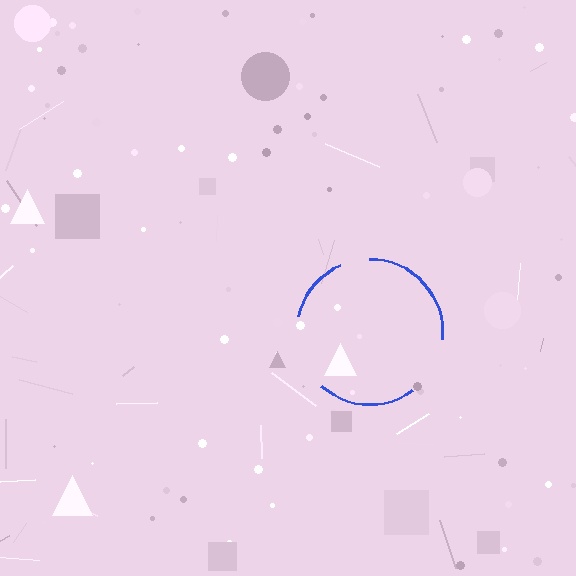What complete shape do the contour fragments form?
The contour fragments form a circle.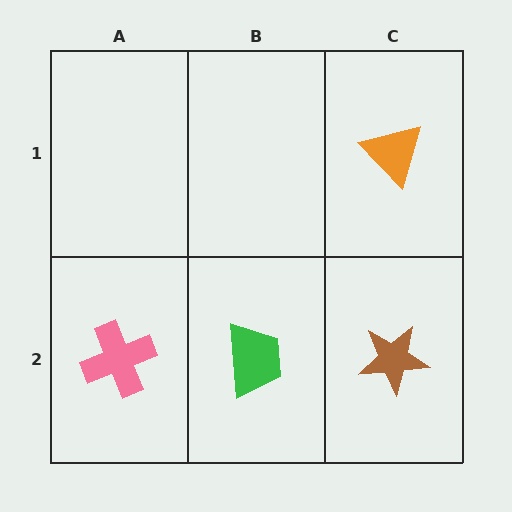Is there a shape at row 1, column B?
No, that cell is empty.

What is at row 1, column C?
An orange triangle.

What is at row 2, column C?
A brown star.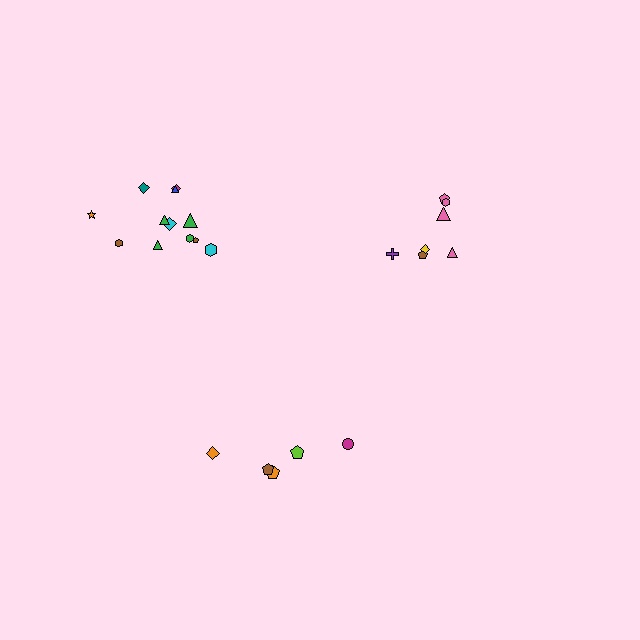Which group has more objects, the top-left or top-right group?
The top-left group.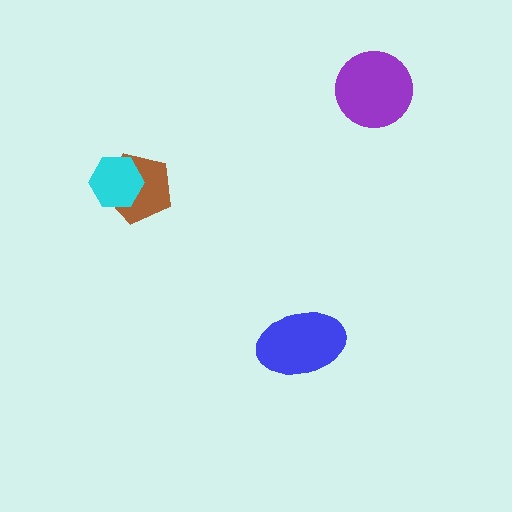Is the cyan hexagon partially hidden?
No, no other shape covers it.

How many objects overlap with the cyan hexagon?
1 object overlaps with the cyan hexagon.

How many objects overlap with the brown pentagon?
1 object overlaps with the brown pentagon.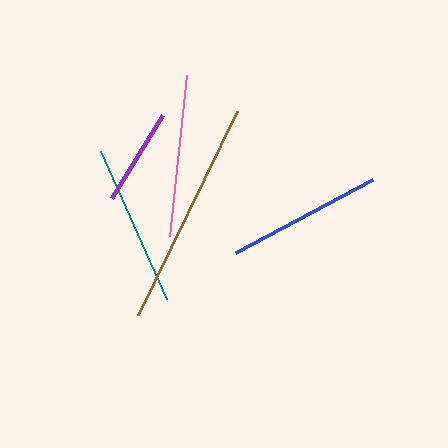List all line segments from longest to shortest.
From longest to shortest: brown, teal, pink, blue, purple.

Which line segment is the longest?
The brown line is the longest at approximately 227 pixels.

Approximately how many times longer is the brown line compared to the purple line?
The brown line is approximately 2.3 times the length of the purple line.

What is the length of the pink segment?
The pink segment is approximately 162 pixels long.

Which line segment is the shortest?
The purple line is the shortest at approximately 98 pixels.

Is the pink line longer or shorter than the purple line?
The pink line is longer than the purple line.